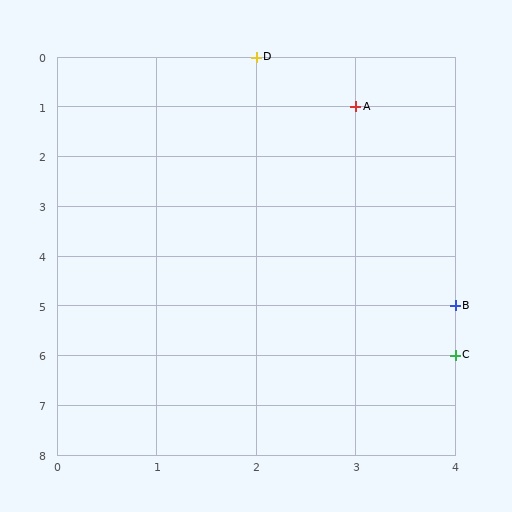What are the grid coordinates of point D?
Point D is at grid coordinates (2, 0).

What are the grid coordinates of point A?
Point A is at grid coordinates (3, 1).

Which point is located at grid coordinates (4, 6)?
Point C is at (4, 6).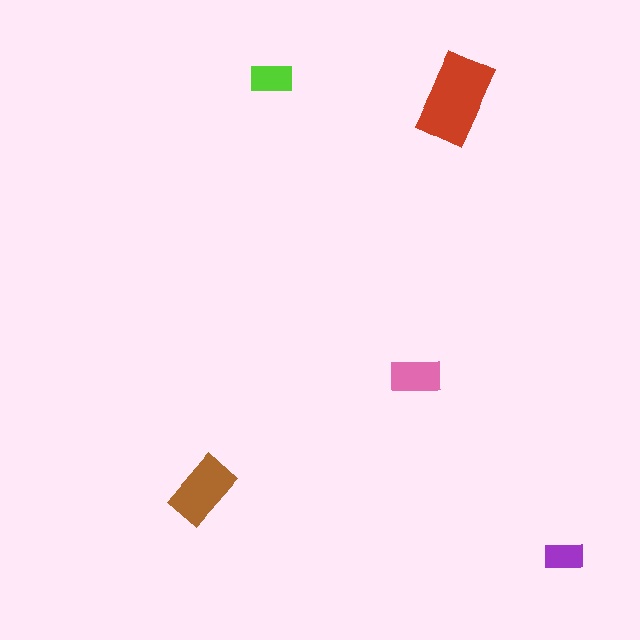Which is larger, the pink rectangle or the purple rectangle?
The pink one.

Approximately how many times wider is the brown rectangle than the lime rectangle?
About 1.5 times wider.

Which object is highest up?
The lime rectangle is topmost.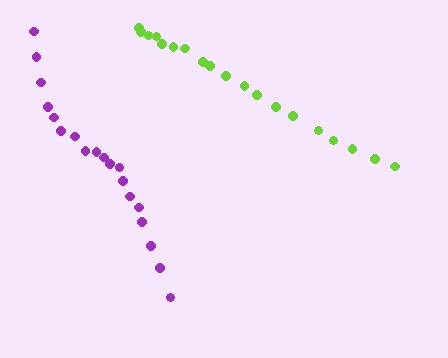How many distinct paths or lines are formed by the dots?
There are 2 distinct paths.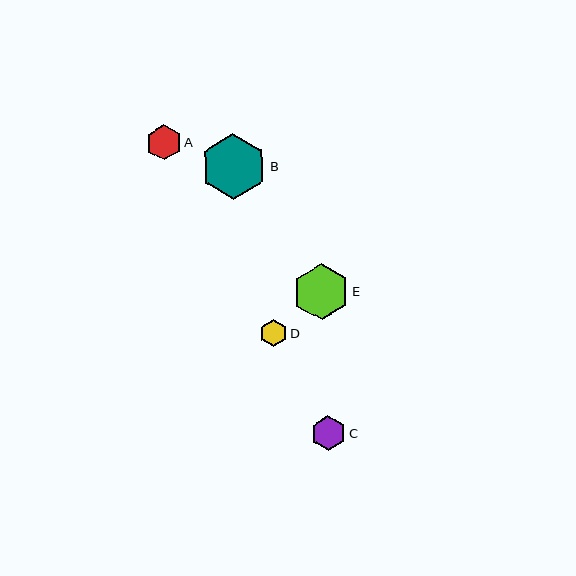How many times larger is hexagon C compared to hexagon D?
Hexagon C is approximately 1.3 times the size of hexagon D.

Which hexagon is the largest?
Hexagon B is the largest with a size of approximately 65 pixels.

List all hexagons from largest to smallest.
From largest to smallest: B, E, A, C, D.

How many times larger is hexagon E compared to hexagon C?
Hexagon E is approximately 1.6 times the size of hexagon C.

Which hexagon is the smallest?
Hexagon D is the smallest with a size of approximately 27 pixels.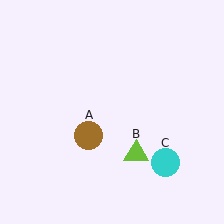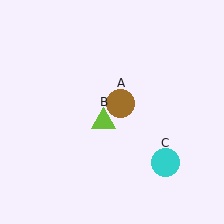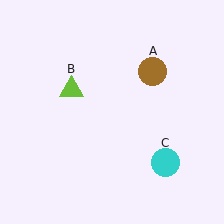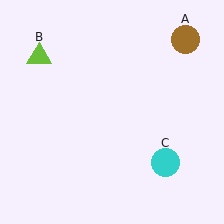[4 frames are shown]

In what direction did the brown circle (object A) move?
The brown circle (object A) moved up and to the right.